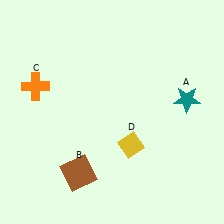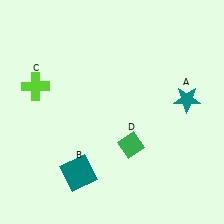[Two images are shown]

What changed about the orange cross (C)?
In Image 1, C is orange. In Image 2, it changed to lime.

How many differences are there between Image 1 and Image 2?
There are 3 differences between the two images.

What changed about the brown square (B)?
In Image 1, B is brown. In Image 2, it changed to teal.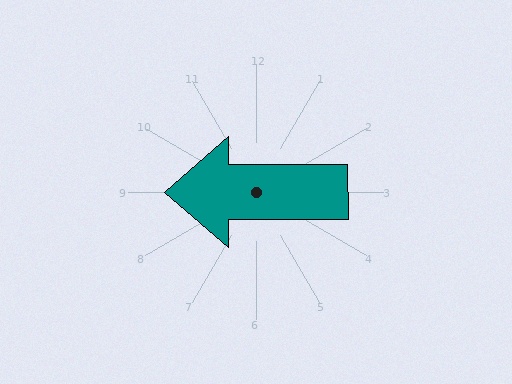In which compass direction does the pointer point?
West.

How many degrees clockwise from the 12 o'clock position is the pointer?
Approximately 270 degrees.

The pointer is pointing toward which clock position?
Roughly 9 o'clock.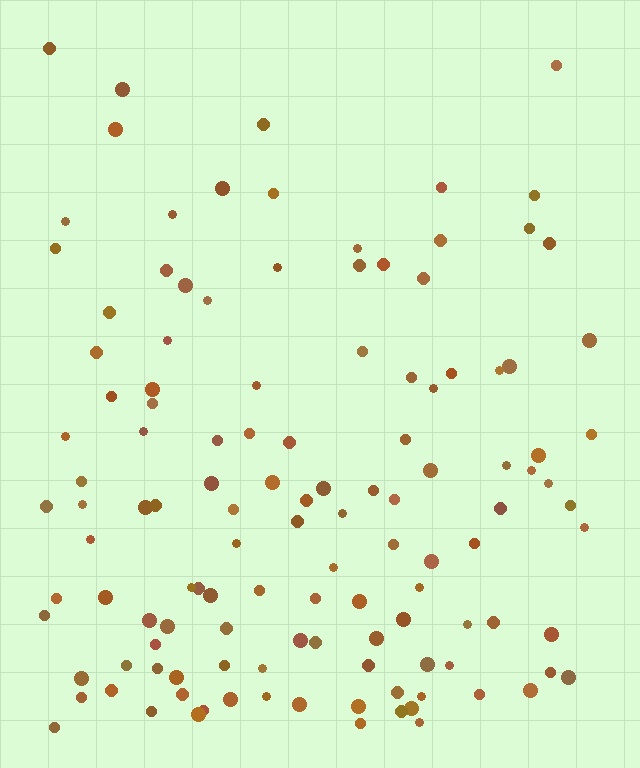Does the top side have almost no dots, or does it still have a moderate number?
Still a moderate number, just noticeably fewer than the bottom.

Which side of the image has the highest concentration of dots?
The bottom.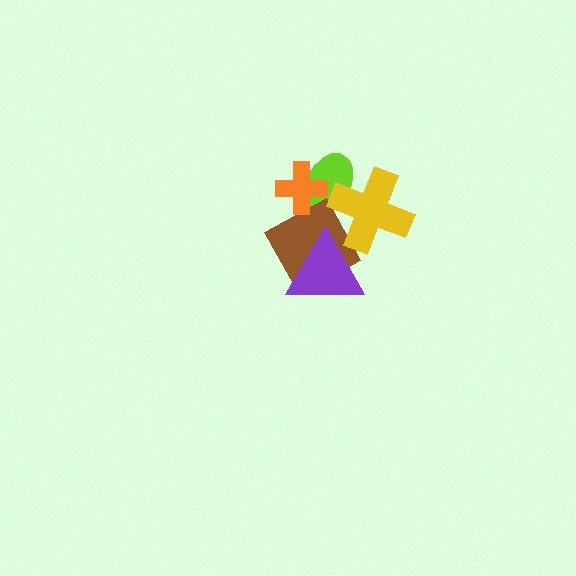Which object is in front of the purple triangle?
The yellow cross is in front of the purple triangle.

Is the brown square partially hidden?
Yes, it is partially covered by another shape.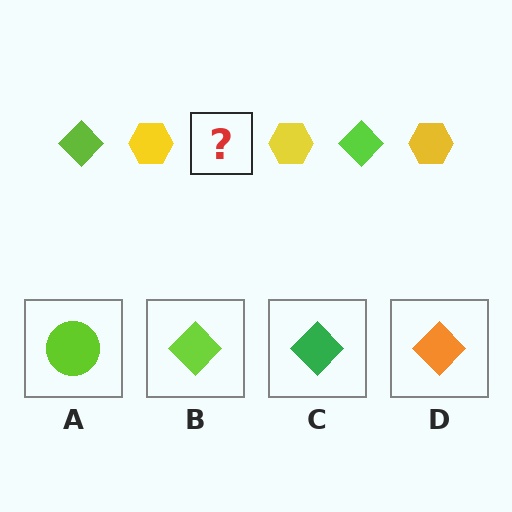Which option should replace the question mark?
Option B.